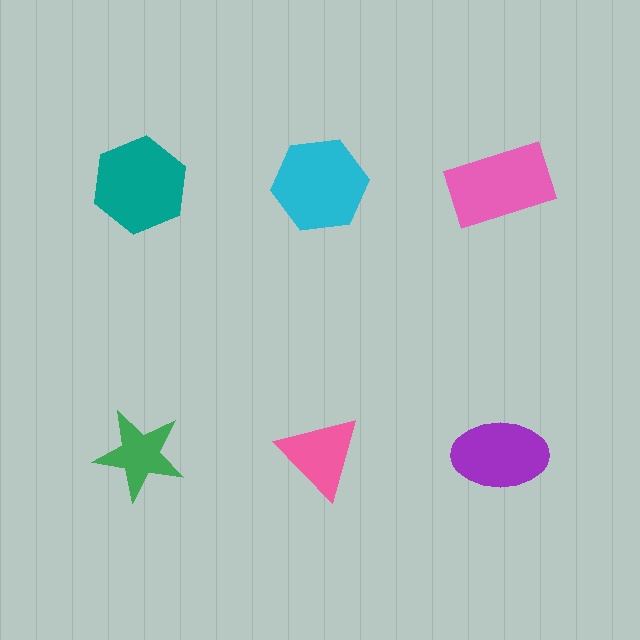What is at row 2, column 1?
A green star.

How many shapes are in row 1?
3 shapes.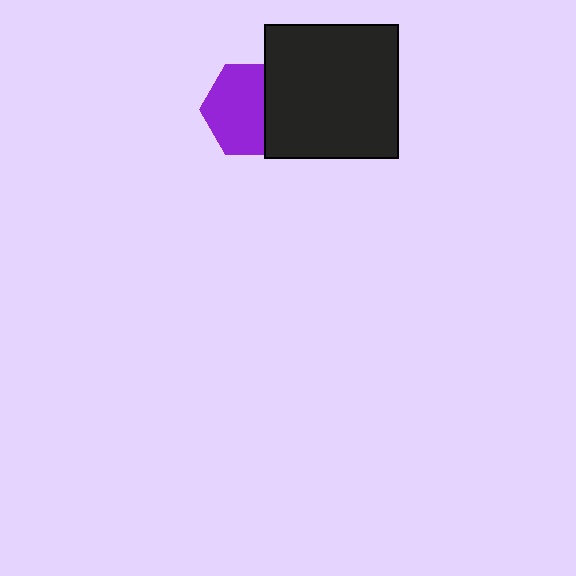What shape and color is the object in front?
The object in front is a black square.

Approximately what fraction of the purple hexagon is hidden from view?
Roughly 35% of the purple hexagon is hidden behind the black square.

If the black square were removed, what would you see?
You would see the complete purple hexagon.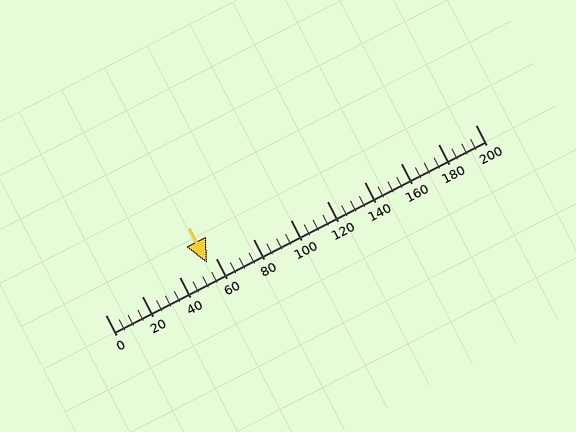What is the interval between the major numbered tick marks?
The major tick marks are spaced 20 units apart.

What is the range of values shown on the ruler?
The ruler shows values from 0 to 200.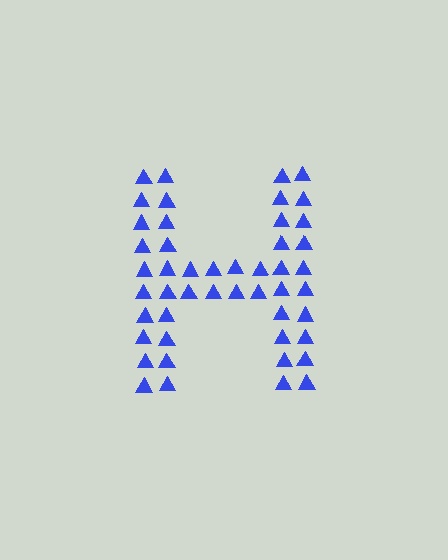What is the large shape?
The large shape is the letter H.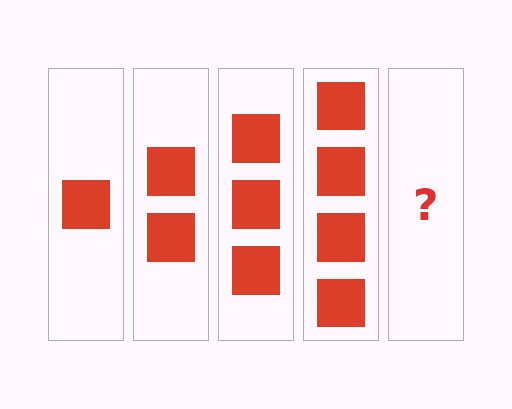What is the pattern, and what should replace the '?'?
The pattern is that each step adds one more square. The '?' should be 5 squares.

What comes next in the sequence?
The next element should be 5 squares.